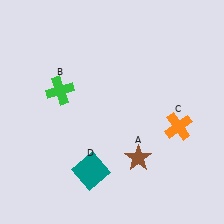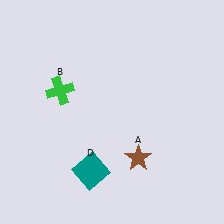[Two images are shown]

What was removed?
The orange cross (C) was removed in Image 2.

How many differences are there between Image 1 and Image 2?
There is 1 difference between the two images.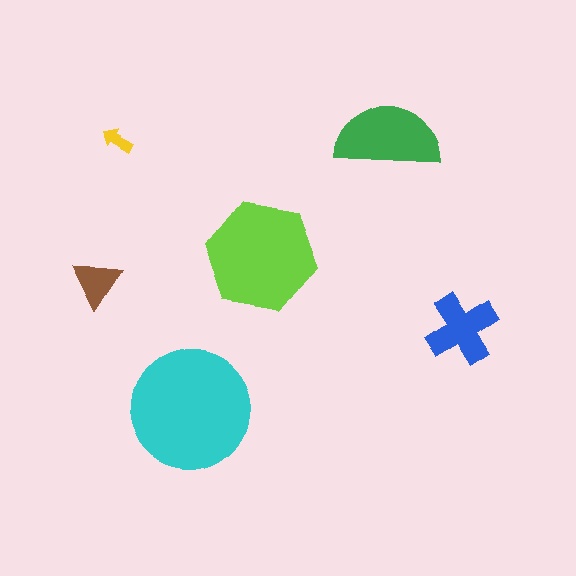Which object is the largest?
The cyan circle.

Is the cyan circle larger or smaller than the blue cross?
Larger.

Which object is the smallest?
The yellow arrow.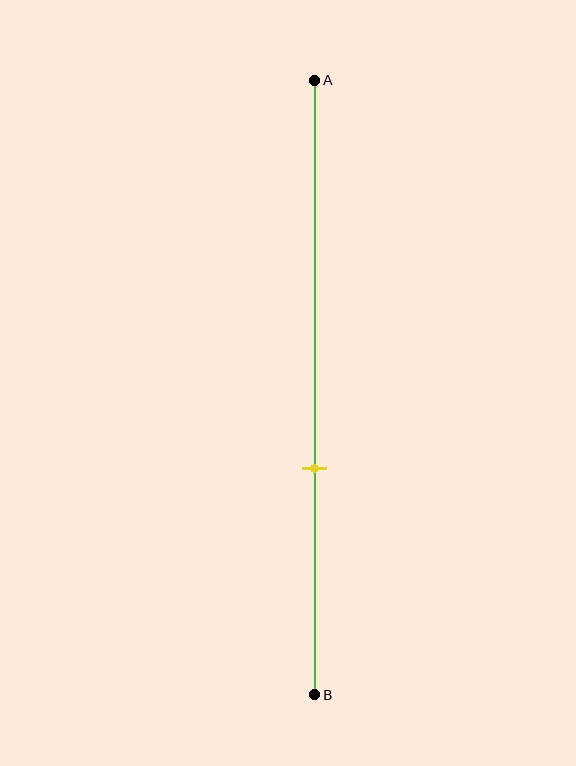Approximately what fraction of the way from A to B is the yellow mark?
The yellow mark is approximately 65% of the way from A to B.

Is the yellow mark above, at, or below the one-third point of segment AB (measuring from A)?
The yellow mark is below the one-third point of segment AB.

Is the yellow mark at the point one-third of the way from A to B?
No, the mark is at about 65% from A, not at the 33% one-third point.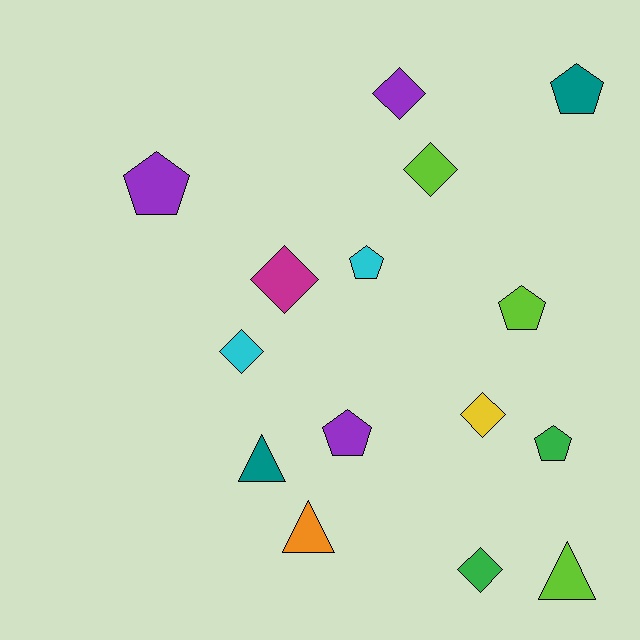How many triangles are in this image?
There are 3 triangles.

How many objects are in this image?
There are 15 objects.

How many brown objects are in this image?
There are no brown objects.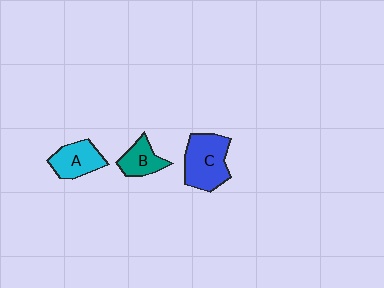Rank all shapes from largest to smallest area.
From largest to smallest: C (blue), A (cyan), B (teal).